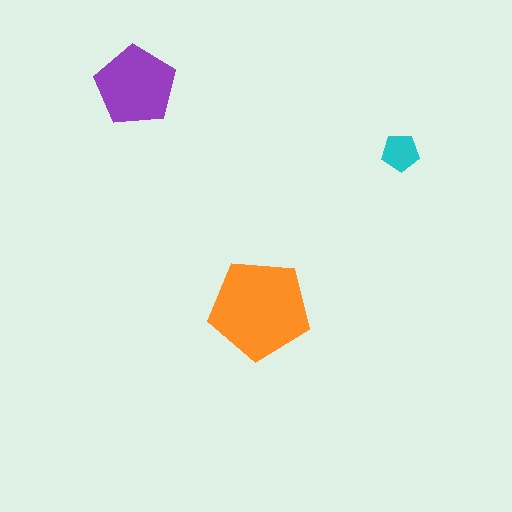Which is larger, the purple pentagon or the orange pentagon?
The orange one.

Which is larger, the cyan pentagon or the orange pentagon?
The orange one.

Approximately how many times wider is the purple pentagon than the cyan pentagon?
About 2 times wider.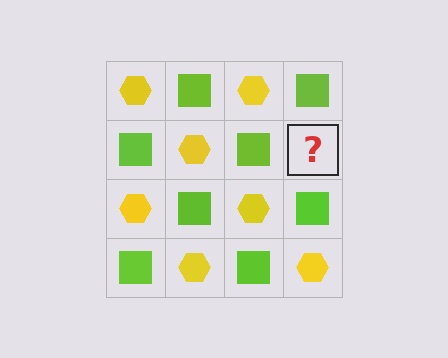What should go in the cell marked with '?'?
The missing cell should contain a yellow hexagon.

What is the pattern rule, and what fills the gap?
The rule is that it alternates yellow hexagon and lime square in a checkerboard pattern. The gap should be filled with a yellow hexagon.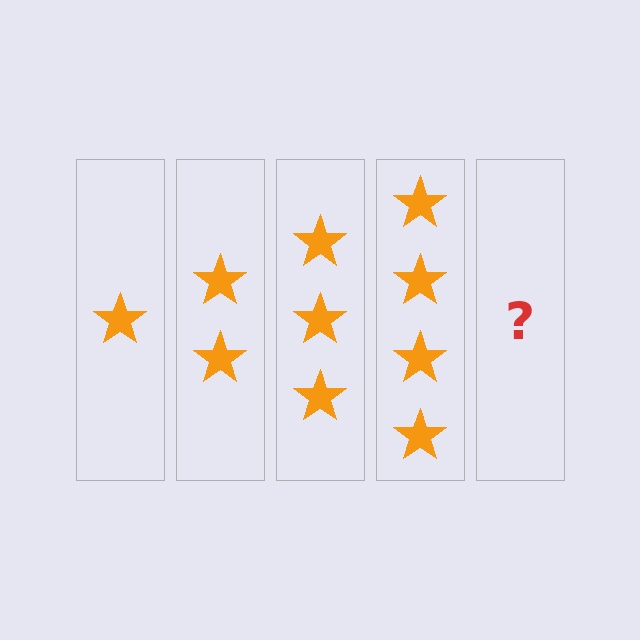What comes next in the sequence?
The next element should be 5 stars.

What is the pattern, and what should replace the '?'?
The pattern is that each step adds one more star. The '?' should be 5 stars.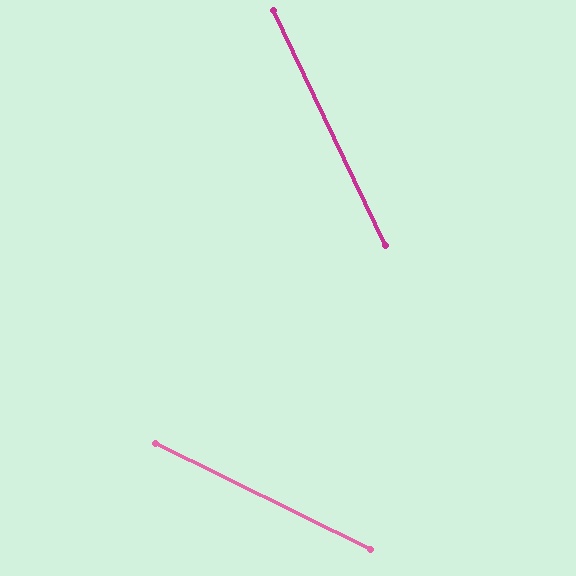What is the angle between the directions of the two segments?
Approximately 39 degrees.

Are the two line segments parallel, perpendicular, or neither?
Neither parallel nor perpendicular — they differ by about 39°.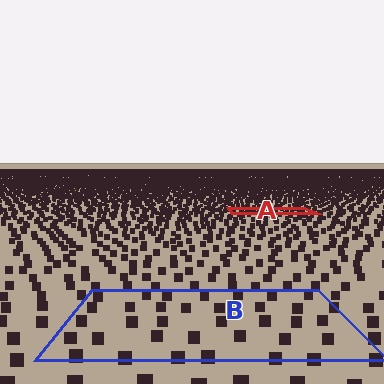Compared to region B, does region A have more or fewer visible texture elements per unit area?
Region A has more texture elements per unit area — they are packed more densely because it is farther away.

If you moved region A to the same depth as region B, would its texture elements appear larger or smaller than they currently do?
They would appear larger. At a closer depth, the same texture elements are projected at a bigger on-screen size.